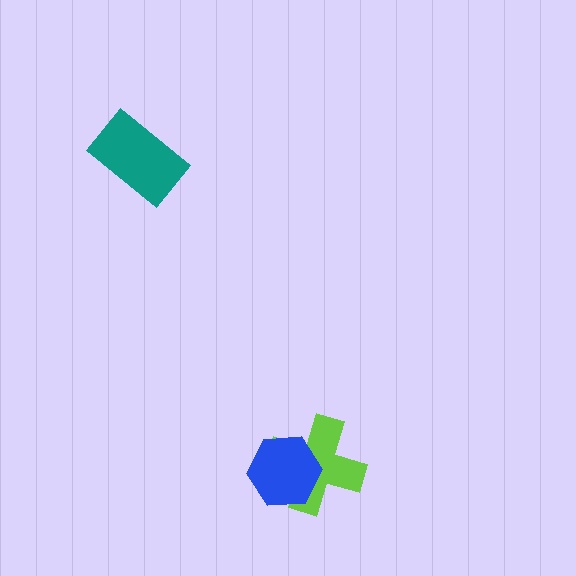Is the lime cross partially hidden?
Yes, it is partially covered by another shape.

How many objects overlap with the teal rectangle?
0 objects overlap with the teal rectangle.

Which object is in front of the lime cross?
The blue hexagon is in front of the lime cross.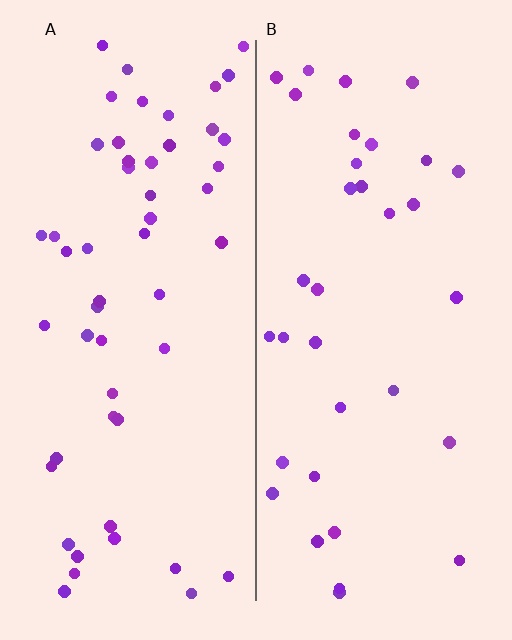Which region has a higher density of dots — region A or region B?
A (the left).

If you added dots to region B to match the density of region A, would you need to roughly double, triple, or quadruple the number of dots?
Approximately double.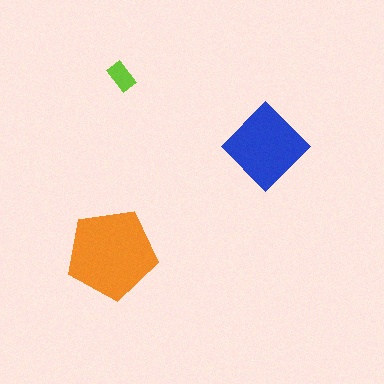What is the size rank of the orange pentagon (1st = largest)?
1st.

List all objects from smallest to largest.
The lime rectangle, the blue diamond, the orange pentagon.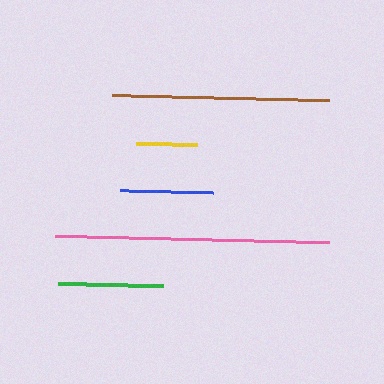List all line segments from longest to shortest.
From longest to shortest: pink, brown, green, blue, yellow.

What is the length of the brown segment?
The brown segment is approximately 217 pixels long.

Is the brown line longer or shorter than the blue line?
The brown line is longer than the blue line.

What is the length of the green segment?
The green segment is approximately 105 pixels long.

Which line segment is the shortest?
The yellow line is the shortest at approximately 61 pixels.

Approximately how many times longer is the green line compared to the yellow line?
The green line is approximately 1.7 times the length of the yellow line.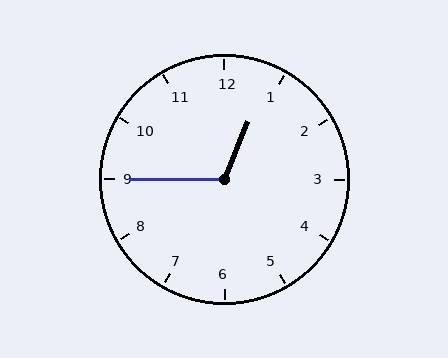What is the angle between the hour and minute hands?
Approximately 112 degrees.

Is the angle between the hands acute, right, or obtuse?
It is obtuse.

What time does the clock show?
12:45.